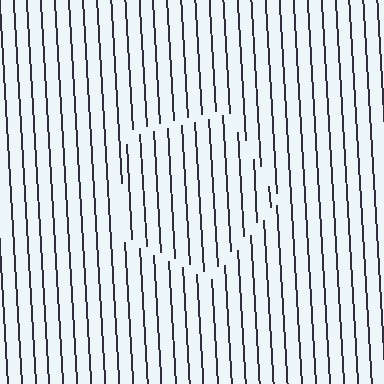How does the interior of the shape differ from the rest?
The interior of the shape contains the same grating, shifted by half a period — the contour is defined by the phase discontinuity where line-ends from the inner and outer gratings abut.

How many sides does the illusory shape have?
5 sides — the line-ends trace a pentagon.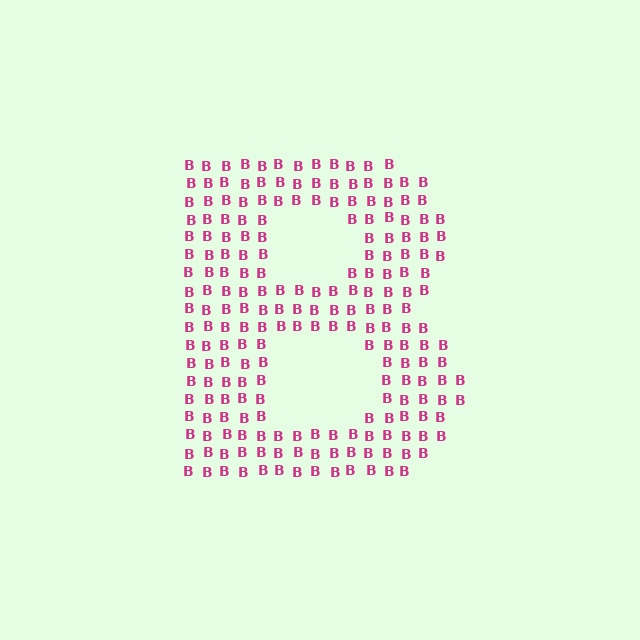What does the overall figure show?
The overall figure shows the letter B.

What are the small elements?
The small elements are letter B's.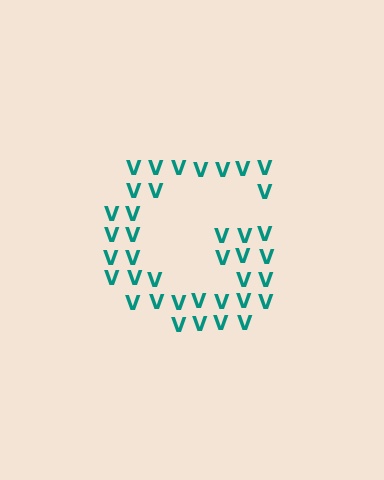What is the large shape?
The large shape is the letter G.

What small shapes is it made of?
It is made of small letter V's.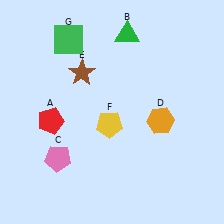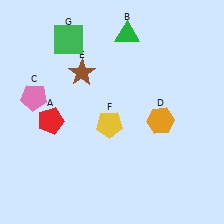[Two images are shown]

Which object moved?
The pink pentagon (C) moved up.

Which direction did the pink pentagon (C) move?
The pink pentagon (C) moved up.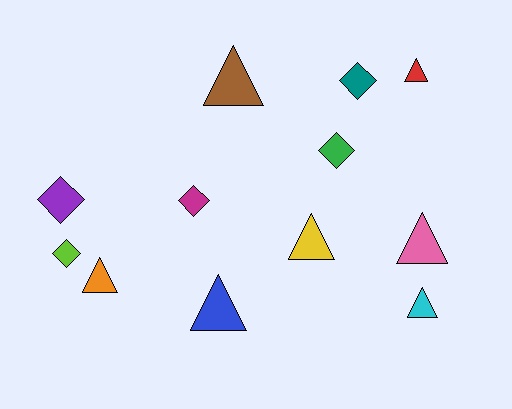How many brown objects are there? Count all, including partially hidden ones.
There is 1 brown object.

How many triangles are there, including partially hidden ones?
There are 7 triangles.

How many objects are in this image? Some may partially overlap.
There are 12 objects.